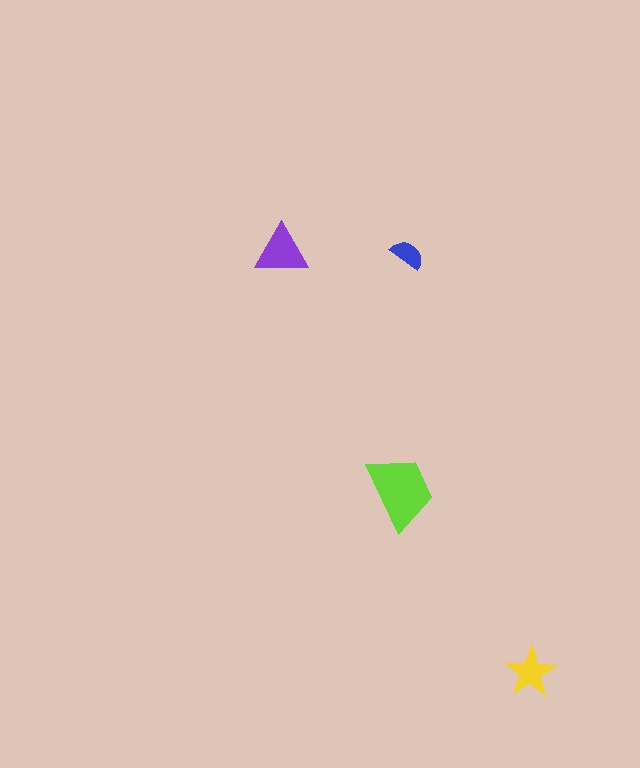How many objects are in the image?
There are 4 objects in the image.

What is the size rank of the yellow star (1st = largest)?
3rd.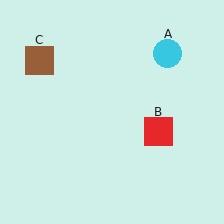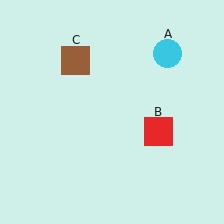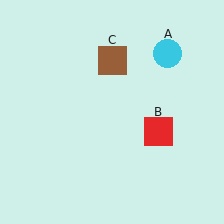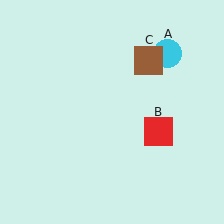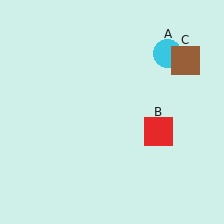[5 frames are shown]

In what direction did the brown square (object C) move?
The brown square (object C) moved right.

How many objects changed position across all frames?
1 object changed position: brown square (object C).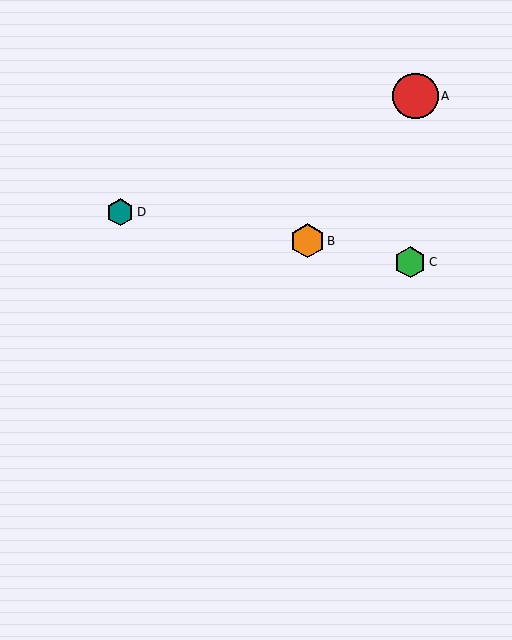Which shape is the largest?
The red circle (labeled A) is the largest.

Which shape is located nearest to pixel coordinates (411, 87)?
The red circle (labeled A) at (415, 96) is nearest to that location.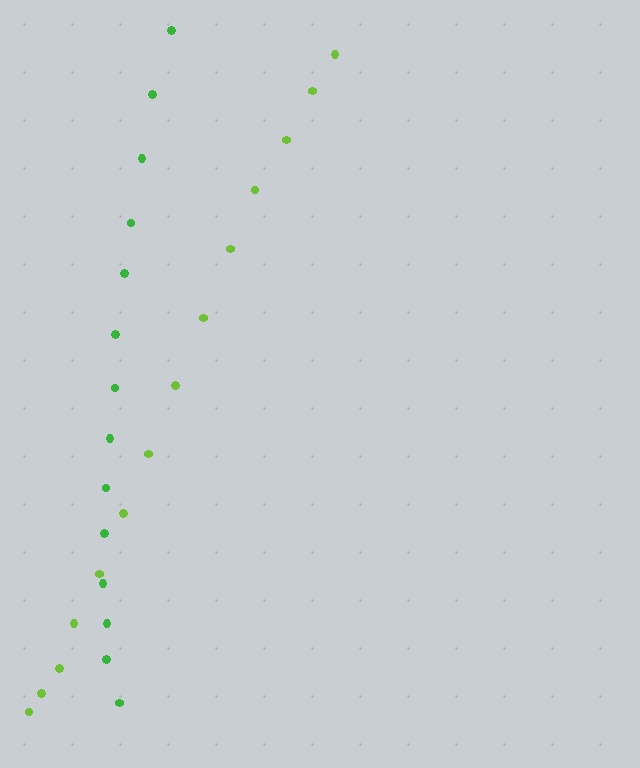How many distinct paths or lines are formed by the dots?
There are 2 distinct paths.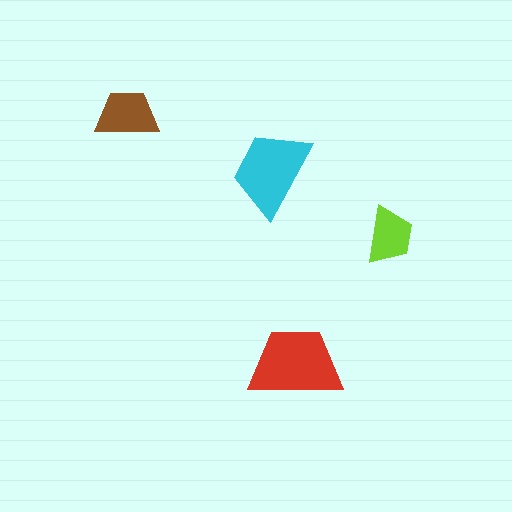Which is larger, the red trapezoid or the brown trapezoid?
The red one.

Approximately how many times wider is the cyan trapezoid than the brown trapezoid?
About 1.5 times wider.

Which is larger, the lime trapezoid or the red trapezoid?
The red one.